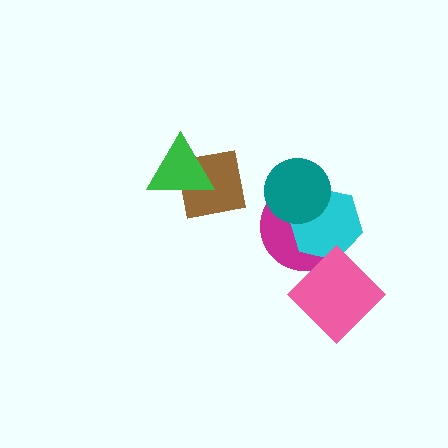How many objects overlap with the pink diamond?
2 objects overlap with the pink diamond.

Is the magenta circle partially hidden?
Yes, it is partially covered by another shape.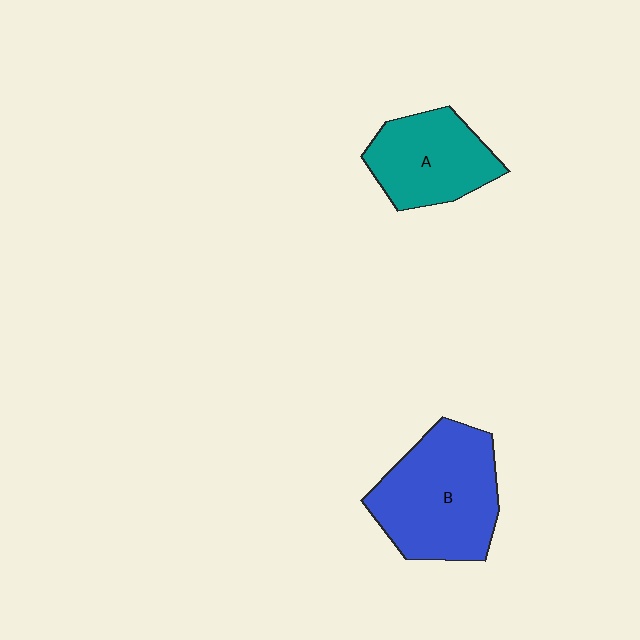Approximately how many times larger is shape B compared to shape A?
Approximately 1.4 times.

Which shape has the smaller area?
Shape A (teal).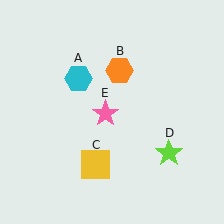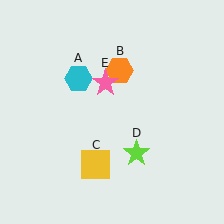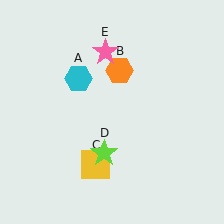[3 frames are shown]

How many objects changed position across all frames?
2 objects changed position: lime star (object D), pink star (object E).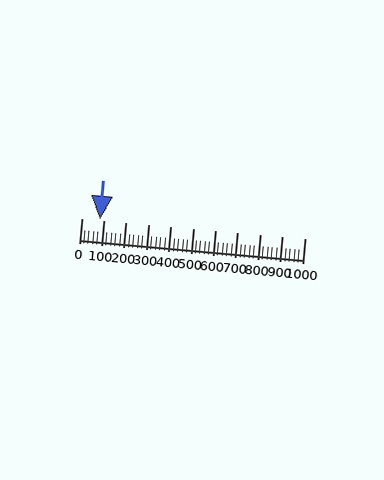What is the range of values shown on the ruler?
The ruler shows values from 0 to 1000.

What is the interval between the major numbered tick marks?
The major tick marks are spaced 100 units apart.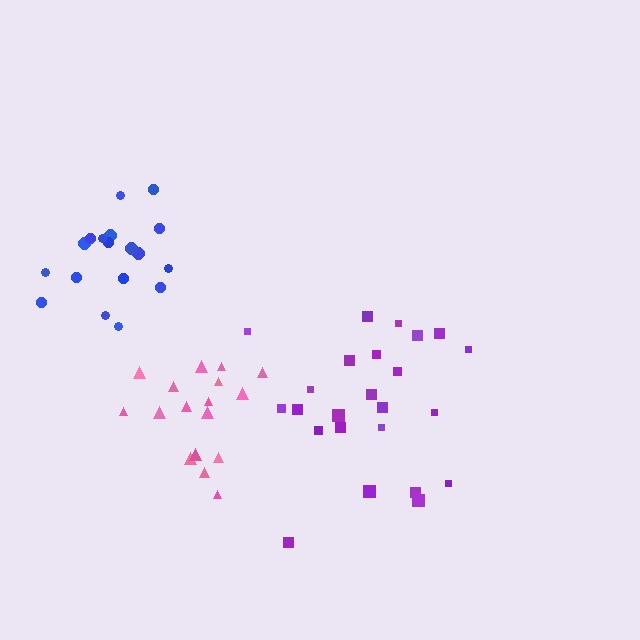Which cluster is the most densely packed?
Pink.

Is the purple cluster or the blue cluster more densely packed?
Blue.